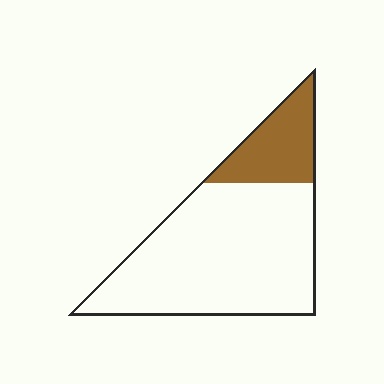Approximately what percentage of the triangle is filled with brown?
Approximately 20%.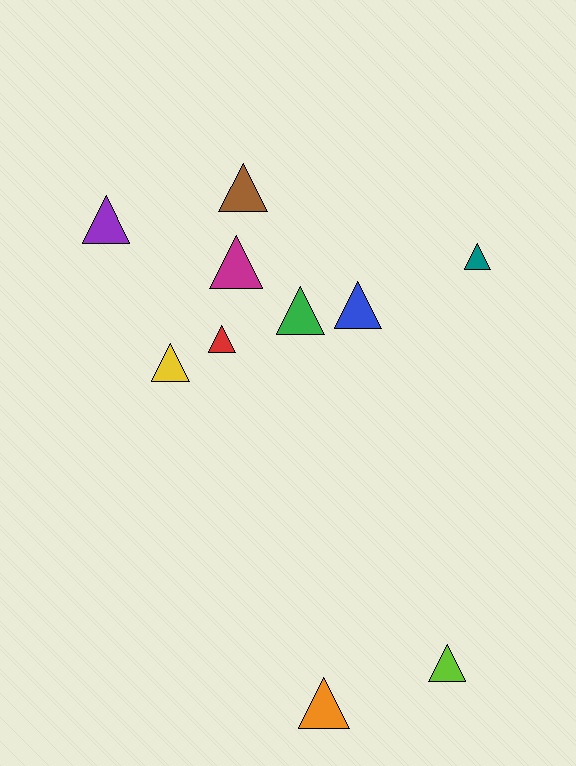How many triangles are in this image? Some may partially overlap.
There are 10 triangles.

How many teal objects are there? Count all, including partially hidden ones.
There is 1 teal object.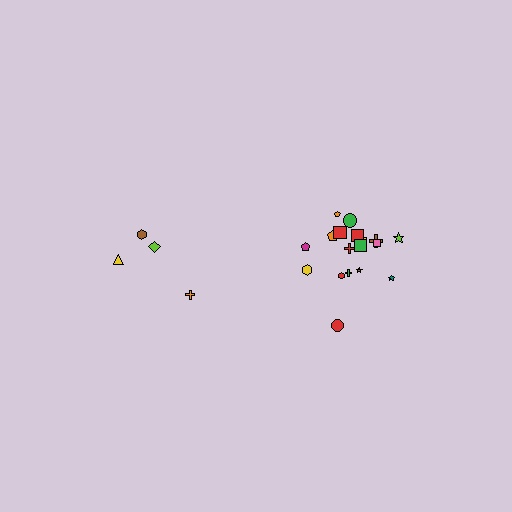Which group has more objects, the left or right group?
The right group.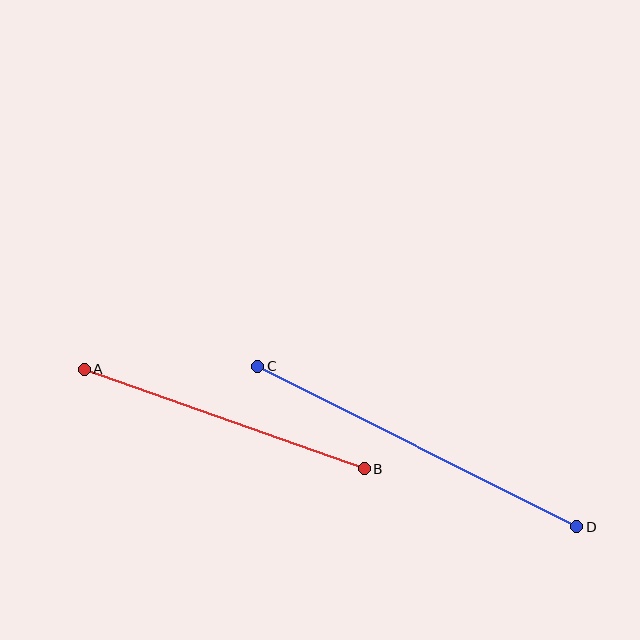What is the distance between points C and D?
The distance is approximately 357 pixels.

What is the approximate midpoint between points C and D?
The midpoint is at approximately (417, 447) pixels.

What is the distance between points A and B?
The distance is approximately 297 pixels.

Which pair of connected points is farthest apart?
Points C and D are farthest apart.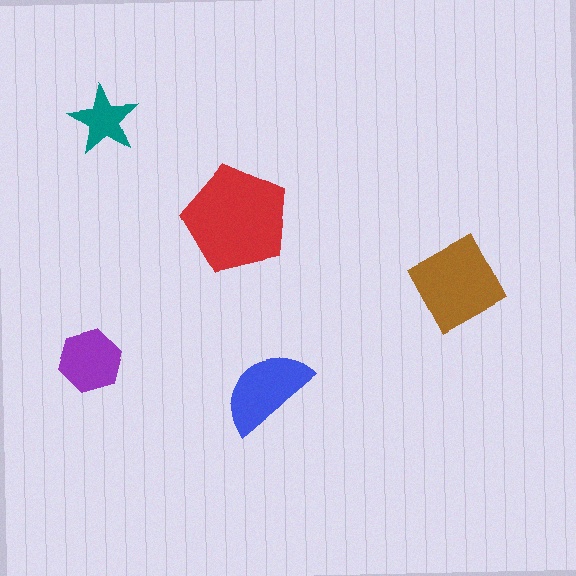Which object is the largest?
The red pentagon.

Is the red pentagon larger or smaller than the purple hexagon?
Larger.